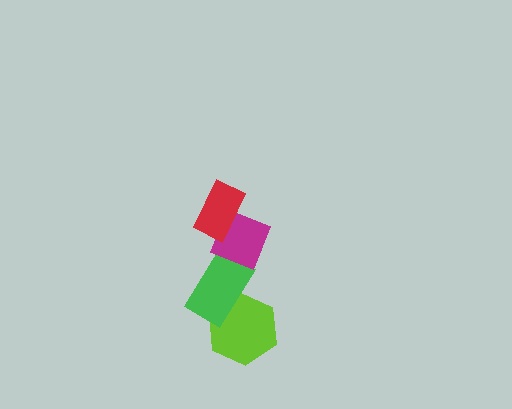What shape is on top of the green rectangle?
The magenta diamond is on top of the green rectangle.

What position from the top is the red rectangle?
The red rectangle is 1st from the top.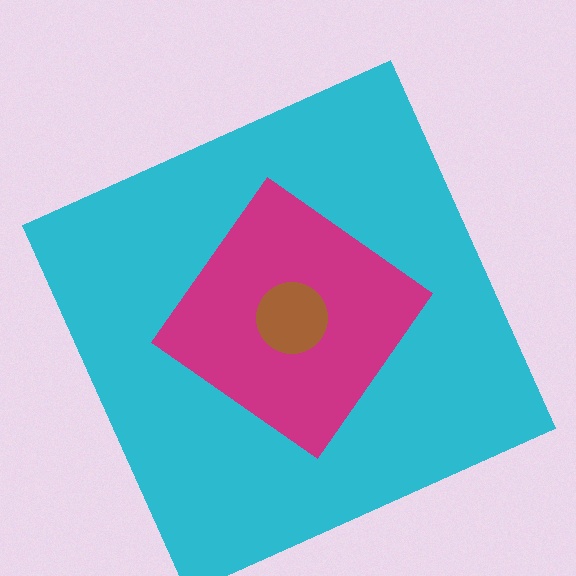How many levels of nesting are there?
3.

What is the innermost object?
The brown circle.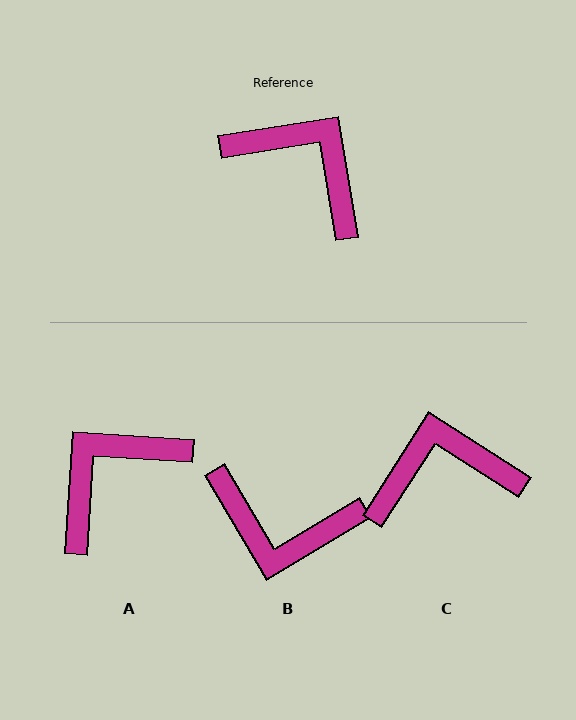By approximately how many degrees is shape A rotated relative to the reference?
Approximately 77 degrees counter-clockwise.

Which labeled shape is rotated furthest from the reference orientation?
B, about 158 degrees away.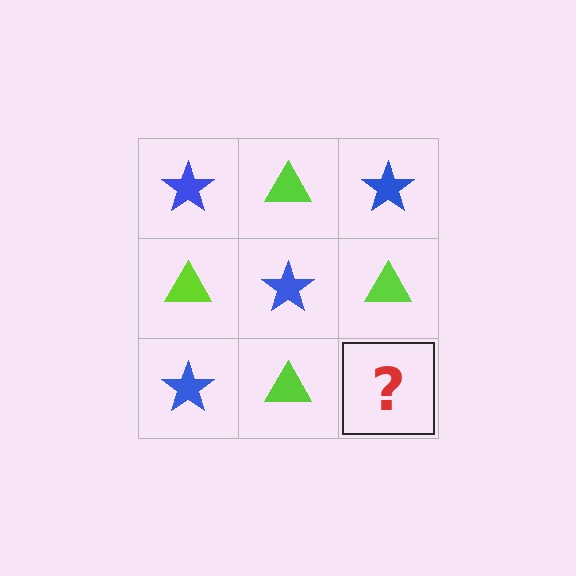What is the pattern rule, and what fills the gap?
The rule is that it alternates blue star and lime triangle in a checkerboard pattern. The gap should be filled with a blue star.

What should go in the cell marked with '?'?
The missing cell should contain a blue star.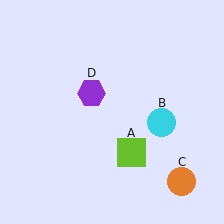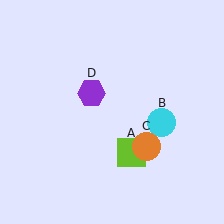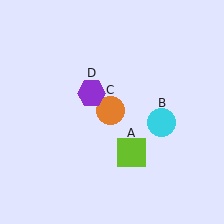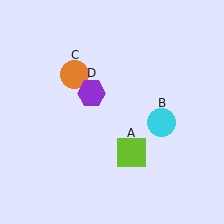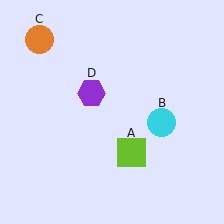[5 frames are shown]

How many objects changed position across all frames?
1 object changed position: orange circle (object C).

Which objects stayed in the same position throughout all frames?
Lime square (object A) and cyan circle (object B) and purple hexagon (object D) remained stationary.